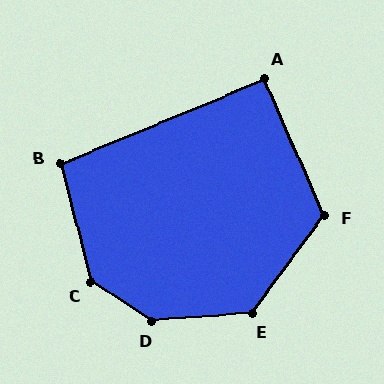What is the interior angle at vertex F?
Approximately 120 degrees (obtuse).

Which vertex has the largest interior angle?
D, at approximately 143 degrees.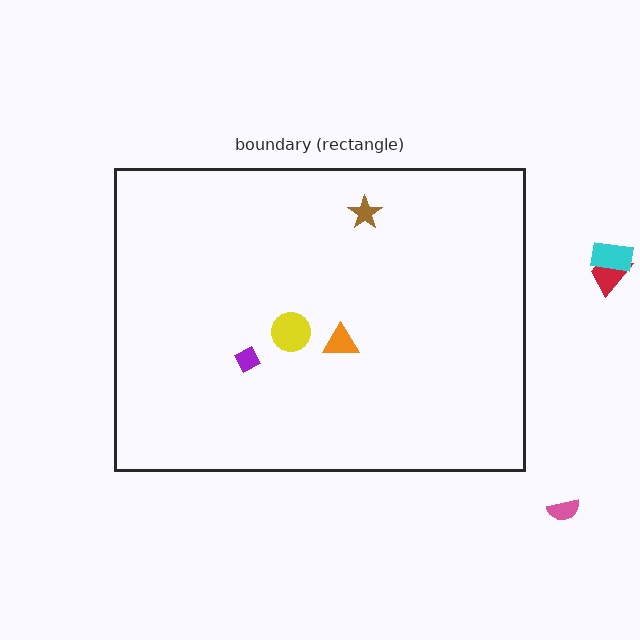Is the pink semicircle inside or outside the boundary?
Outside.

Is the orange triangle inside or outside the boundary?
Inside.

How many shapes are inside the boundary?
4 inside, 3 outside.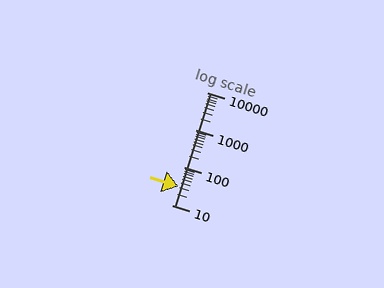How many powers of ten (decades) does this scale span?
The scale spans 3 decades, from 10 to 10000.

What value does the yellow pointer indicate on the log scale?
The pointer indicates approximately 31.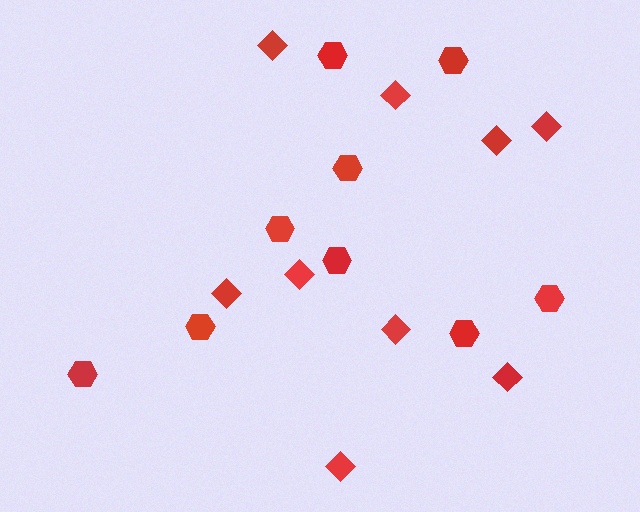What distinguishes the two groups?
There are 2 groups: one group of hexagons (9) and one group of diamonds (9).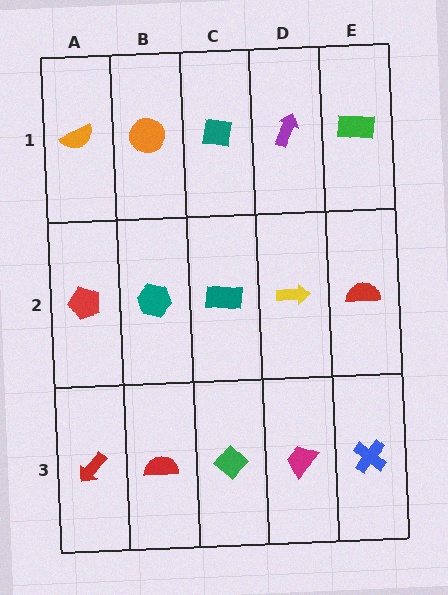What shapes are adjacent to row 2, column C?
A teal square (row 1, column C), a green diamond (row 3, column C), a teal hexagon (row 2, column B), a yellow arrow (row 2, column D).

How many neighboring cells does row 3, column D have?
3.